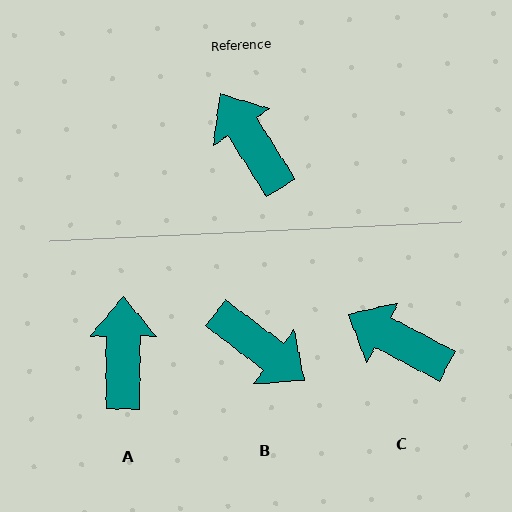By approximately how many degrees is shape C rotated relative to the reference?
Approximately 30 degrees counter-clockwise.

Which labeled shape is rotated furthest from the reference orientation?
B, about 160 degrees away.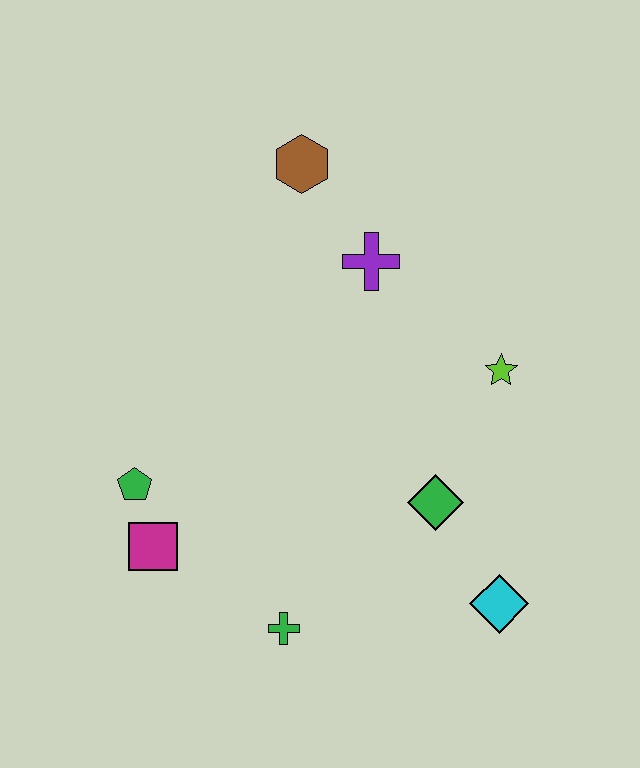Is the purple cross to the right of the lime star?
No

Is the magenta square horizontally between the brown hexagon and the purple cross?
No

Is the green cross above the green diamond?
No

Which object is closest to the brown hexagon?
The purple cross is closest to the brown hexagon.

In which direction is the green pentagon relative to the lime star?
The green pentagon is to the left of the lime star.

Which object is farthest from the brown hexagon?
The cyan diamond is farthest from the brown hexagon.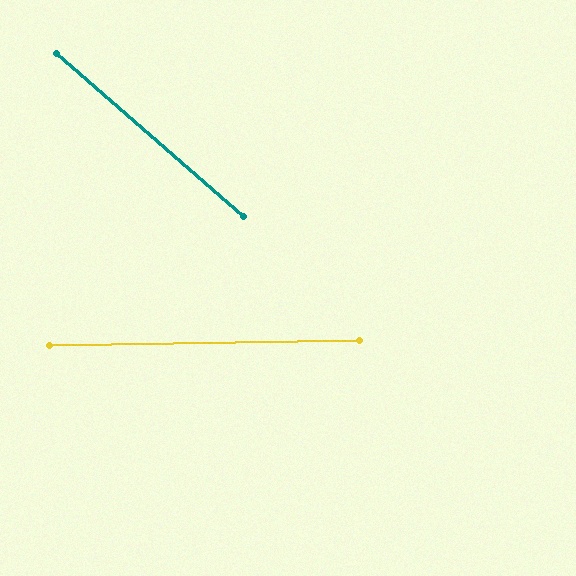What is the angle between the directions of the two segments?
Approximately 42 degrees.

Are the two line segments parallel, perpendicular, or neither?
Neither parallel nor perpendicular — they differ by about 42°.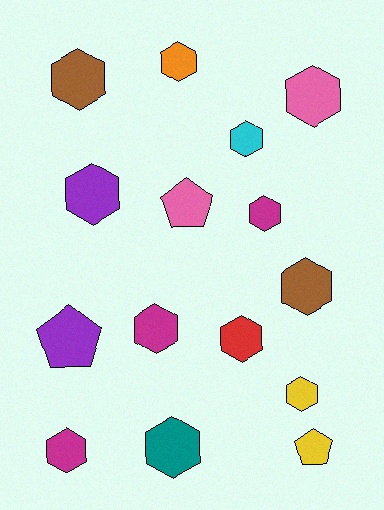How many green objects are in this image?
There are no green objects.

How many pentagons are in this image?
There are 3 pentagons.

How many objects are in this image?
There are 15 objects.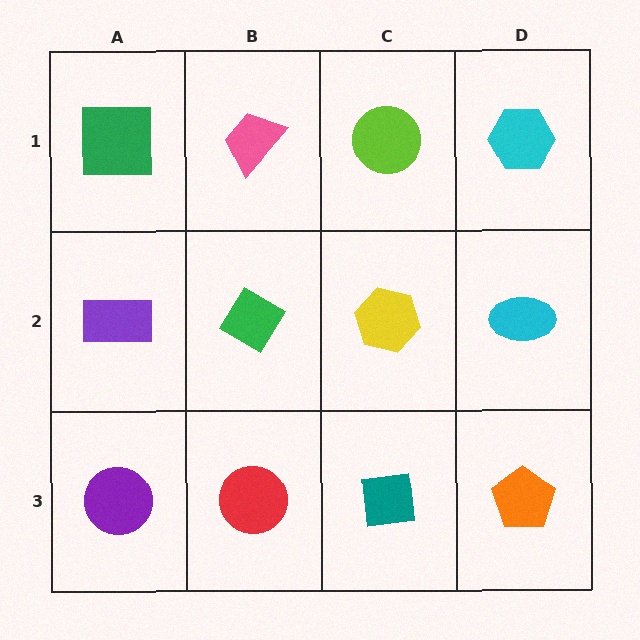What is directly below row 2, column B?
A red circle.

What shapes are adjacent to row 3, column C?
A yellow hexagon (row 2, column C), a red circle (row 3, column B), an orange pentagon (row 3, column D).